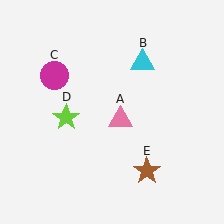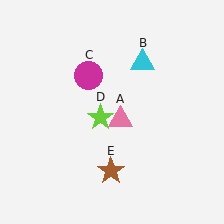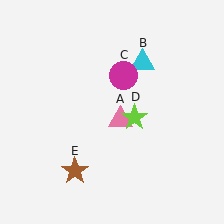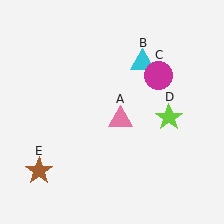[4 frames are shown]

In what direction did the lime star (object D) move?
The lime star (object D) moved right.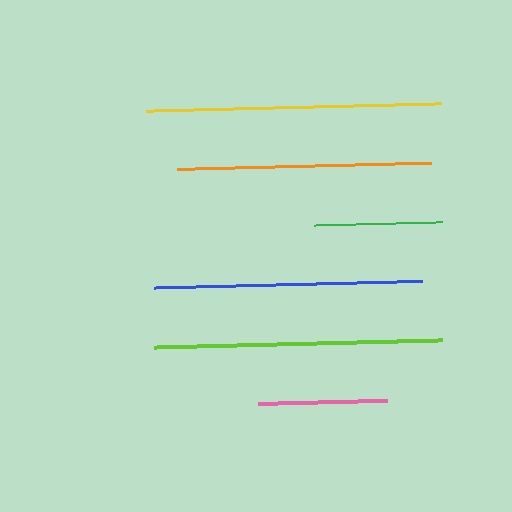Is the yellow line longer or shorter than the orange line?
The yellow line is longer than the orange line.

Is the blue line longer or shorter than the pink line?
The blue line is longer than the pink line.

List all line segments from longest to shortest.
From longest to shortest: yellow, lime, blue, orange, pink, green.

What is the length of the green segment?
The green segment is approximately 127 pixels long.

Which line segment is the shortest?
The green line is the shortest at approximately 127 pixels.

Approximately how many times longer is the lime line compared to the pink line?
The lime line is approximately 2.2 times the length of the pink line.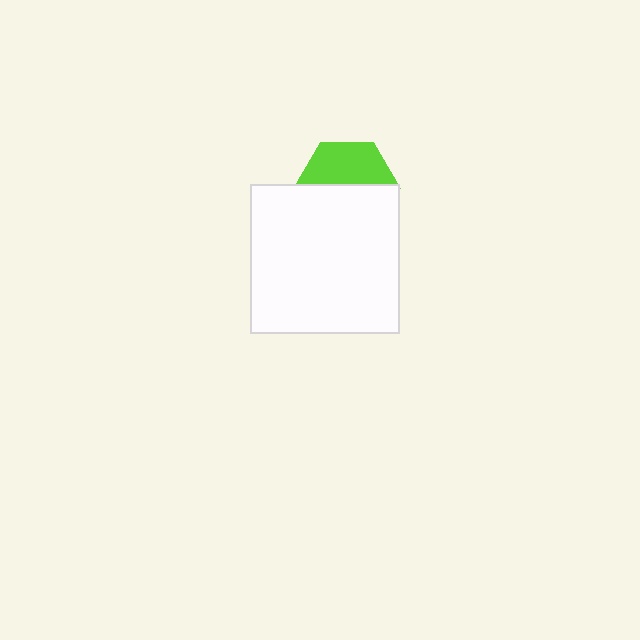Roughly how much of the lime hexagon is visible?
A small part of it is visible (roughly 43%).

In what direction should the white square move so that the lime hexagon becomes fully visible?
The white square should move down. That is the shortest direction to clear the overlap and leave the lime hexagon fully visible.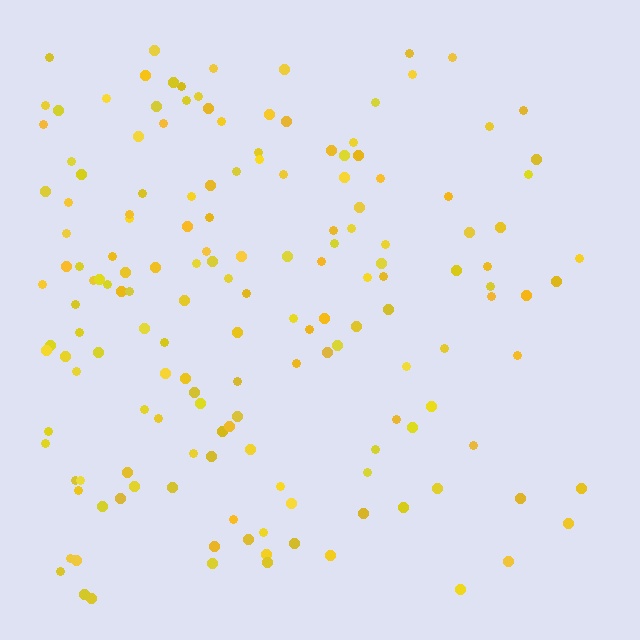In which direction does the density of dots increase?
From right to left, with the left side densest.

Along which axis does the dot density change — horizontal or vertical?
Horizontal.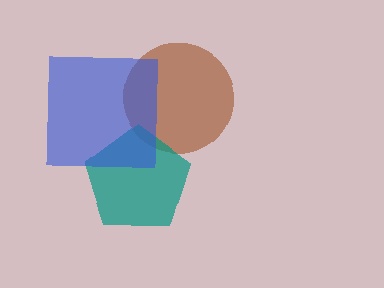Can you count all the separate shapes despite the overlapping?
Yes, there are 3 separate shapes.